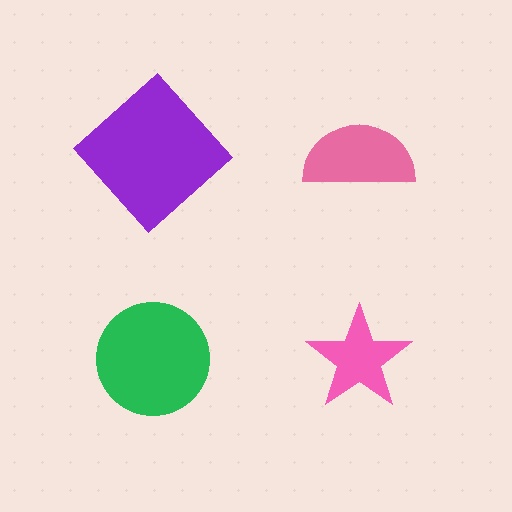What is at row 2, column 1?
A green circle.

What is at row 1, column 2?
A pink semicircle.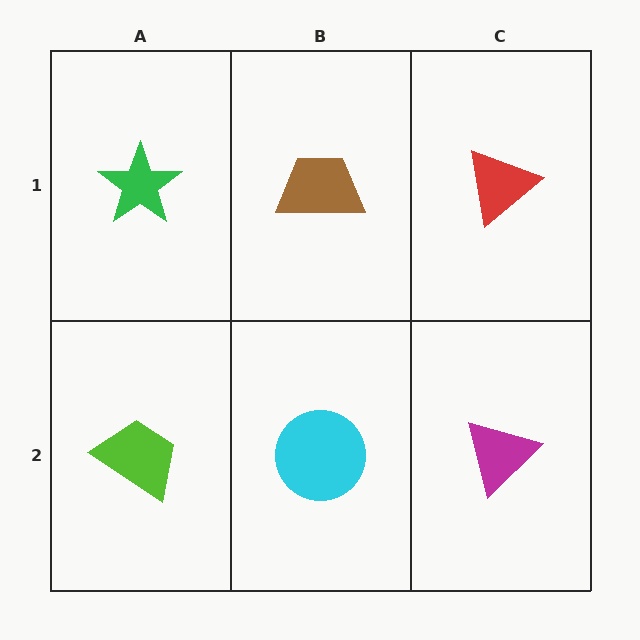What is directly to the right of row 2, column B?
A magenta triangle.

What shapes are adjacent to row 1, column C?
A magenta triangle (row 2, column C), a brown trapezoid (row 1, column B).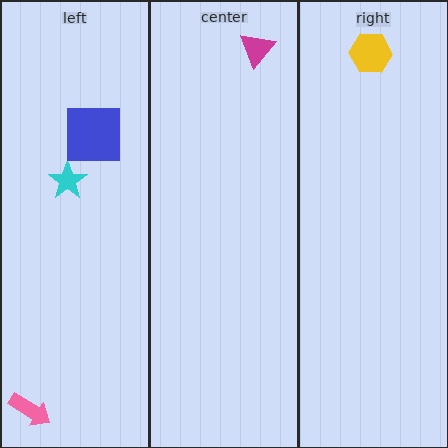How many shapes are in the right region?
1.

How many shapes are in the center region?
1.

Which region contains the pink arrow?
The left region.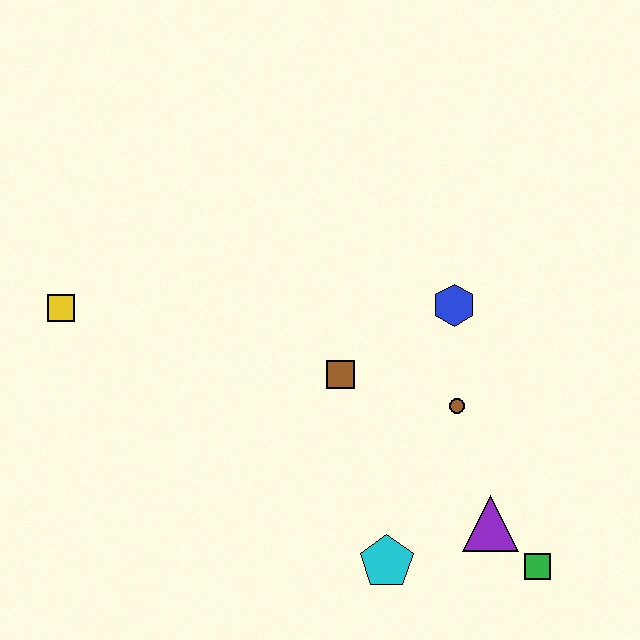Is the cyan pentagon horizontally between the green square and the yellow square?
Yes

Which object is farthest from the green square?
The yellow square is farthest from the green square.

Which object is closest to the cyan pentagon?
The purple triangle is closest to the cyan pentagon.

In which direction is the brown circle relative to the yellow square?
The brown circle is to the right of the yellow square.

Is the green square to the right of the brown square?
Yes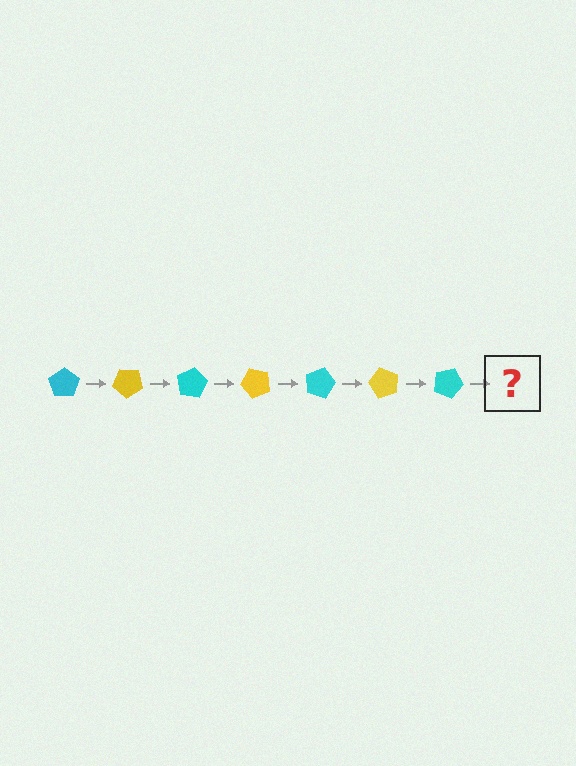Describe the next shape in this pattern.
It should be a yellow pentagon, rotated 280 degrees from the start.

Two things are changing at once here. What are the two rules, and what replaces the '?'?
The two rules are that it rotates 40 degrees each step and the color cycles through cyan and yellow. The '?' should be a yellow pentagon, rotated 280 degrees from the start.